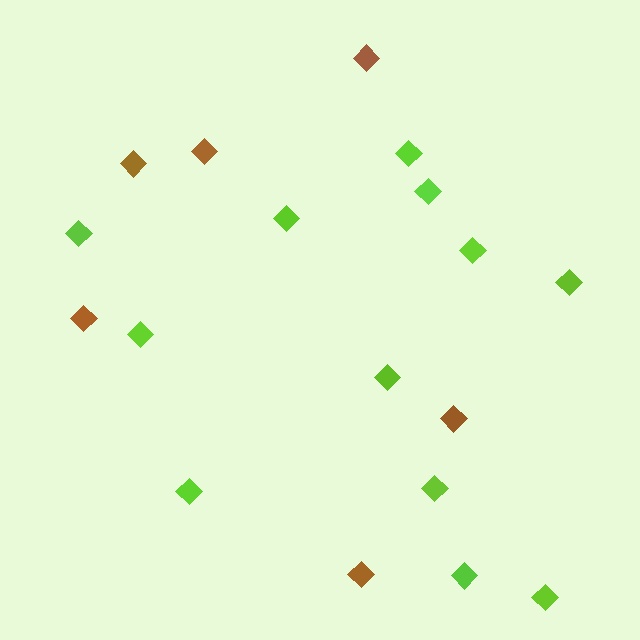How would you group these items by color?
There are 2 groups: one group of lime diamonds (12) and one group of brown diamonds (6).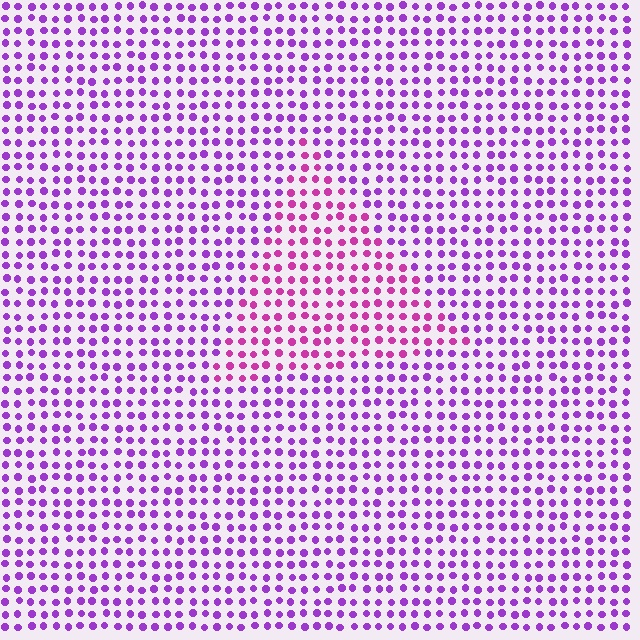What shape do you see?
I see a triangle.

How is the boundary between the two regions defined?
The boundary is defined purely by a slight shift in hue (about 34 degrees). Spacing, size, and orientation are identical on both sides.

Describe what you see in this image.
The image is filled with small purple elements in a uniform arrangement. A triangle-shaped region is visible where the elements are tinted to a slightly different hue, forming a subtle color boundary.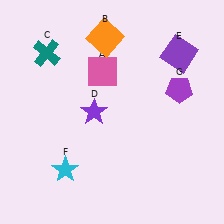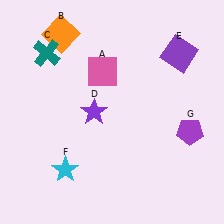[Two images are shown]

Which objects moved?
The objects that moved are: the orange square (B), the purple pentagon (G).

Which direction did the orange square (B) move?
The orange square (B) moved left.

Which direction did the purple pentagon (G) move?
The purple pentagon (G) moved down.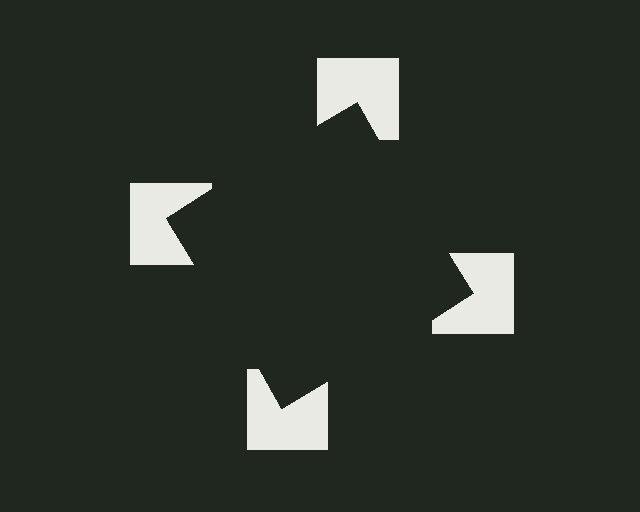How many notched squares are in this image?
There are 4 — one at each vertex of the illusory square.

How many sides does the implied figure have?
4 sides.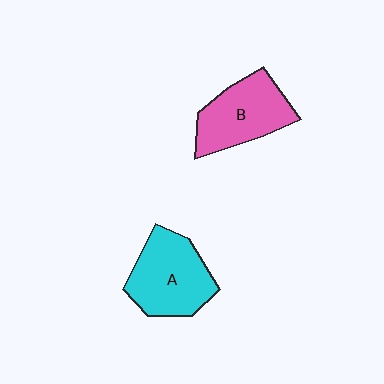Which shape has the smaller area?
Shape B (pink).